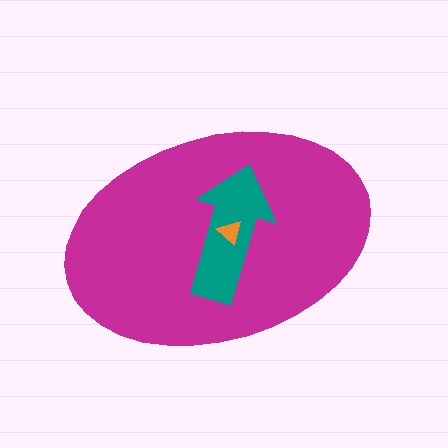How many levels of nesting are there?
3.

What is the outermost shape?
The magenta ellipse.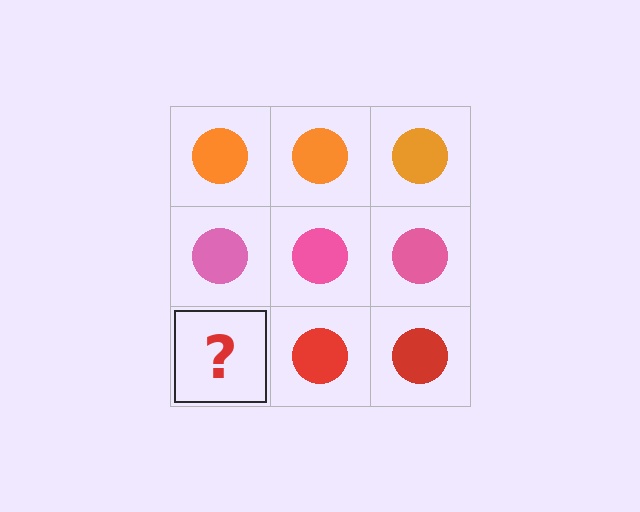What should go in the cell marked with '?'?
The missing cell should contain a red circle.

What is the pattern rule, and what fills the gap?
The rule is that each row has a consistent color. The gap should be filled with a red circle.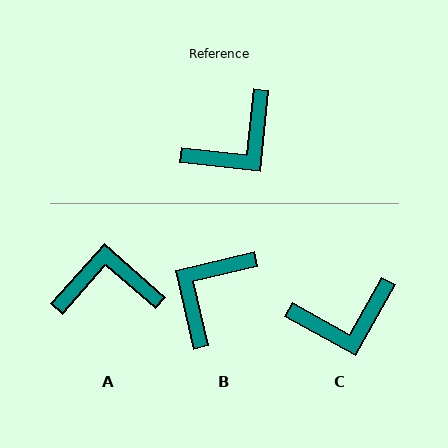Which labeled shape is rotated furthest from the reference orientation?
B, about 161 degrees away.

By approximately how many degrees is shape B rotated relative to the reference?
Approximately 161 degrees clockwise.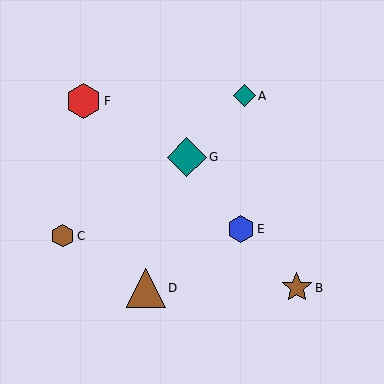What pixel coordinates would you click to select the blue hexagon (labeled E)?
Click at (241, 229) to select the blue hexagon E.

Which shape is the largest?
The teal diamond (labeled G) is the largest.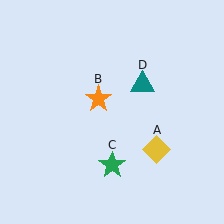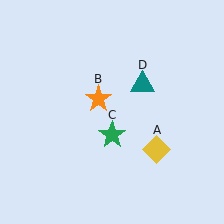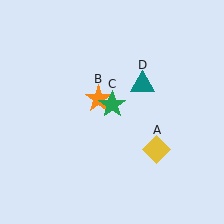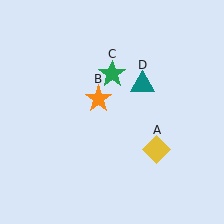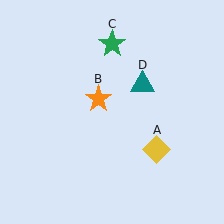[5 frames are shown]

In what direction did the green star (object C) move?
The green star (object C) moved up.